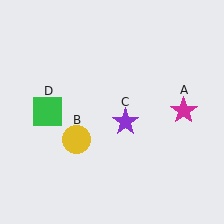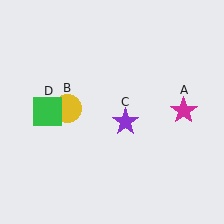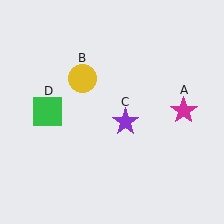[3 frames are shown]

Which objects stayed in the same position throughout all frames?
Magenta star (object A) and purple star (object C) and green square (object D) remained stationary.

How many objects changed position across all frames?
1 object changed position: yellow circle (object B).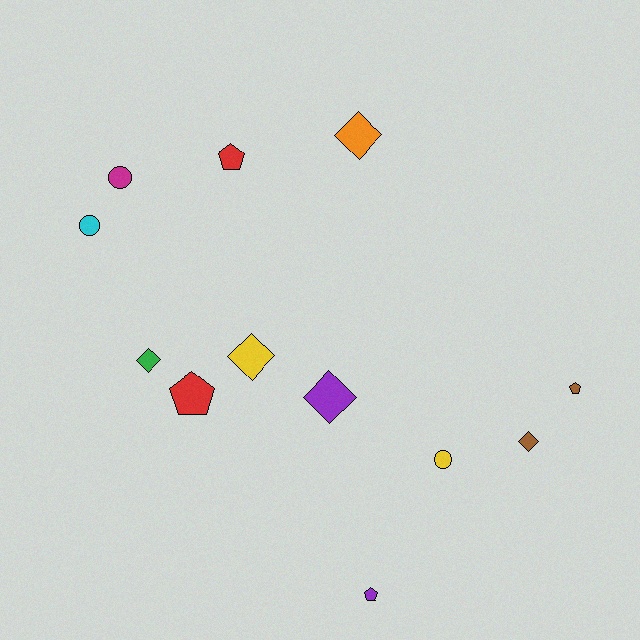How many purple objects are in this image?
There are 2 purple objects.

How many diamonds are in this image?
There are 5 diamonds.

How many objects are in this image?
There are 12 objects.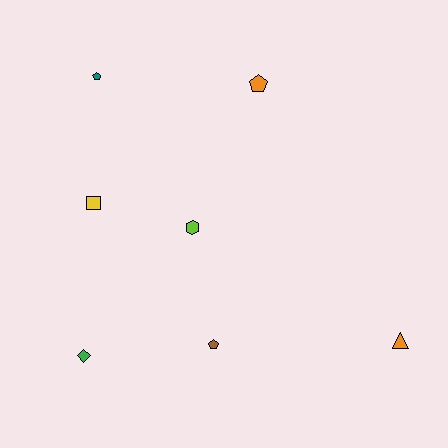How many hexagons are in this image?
There is 1 hexagon.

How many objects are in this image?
There are 7 objects.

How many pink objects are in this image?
There are no pink objects.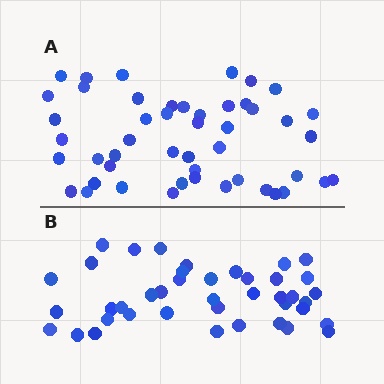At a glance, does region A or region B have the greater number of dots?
Region A (the top region) has more dots.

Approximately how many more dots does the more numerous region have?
Region A has roughly 8 or so more dots than region B.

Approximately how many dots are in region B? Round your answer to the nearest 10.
About 40 dots. (The exact count is 41, which rounds to 40.)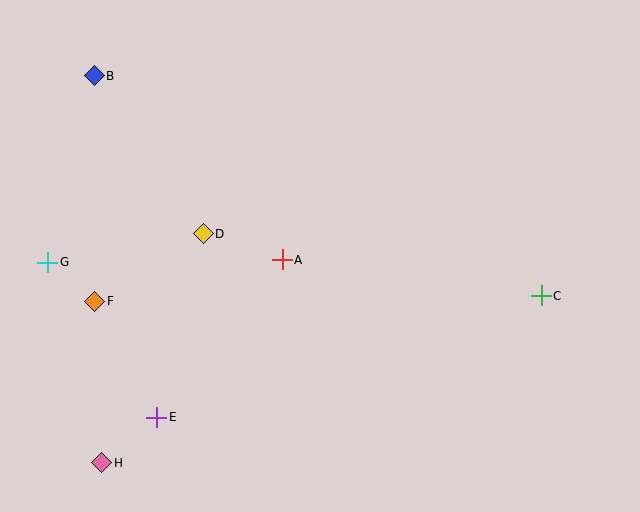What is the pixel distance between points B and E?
The distance between B and E is 347 pixels.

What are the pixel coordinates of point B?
Point B is at (94, 76).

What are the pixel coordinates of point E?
Point E is at (157, 417).